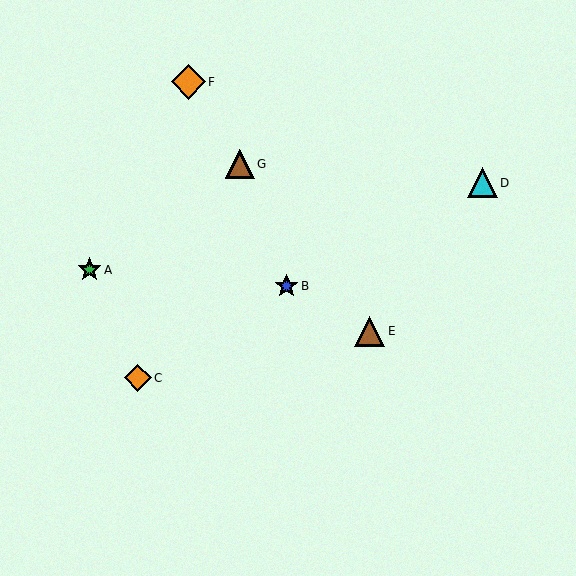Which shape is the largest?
The orange diamond (labeled F) is the largest.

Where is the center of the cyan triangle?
The center of the cyan triangle is at (482, 183).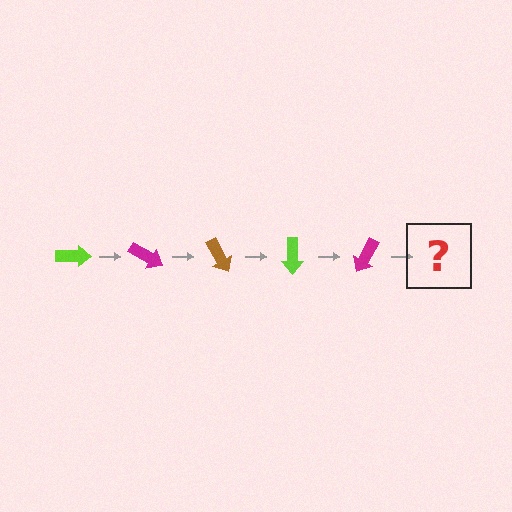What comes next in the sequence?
The next element should be a brown arrow, rotated 150 degrees from the start.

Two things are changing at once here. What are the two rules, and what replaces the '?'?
The two rules are that it rotates 30 degrees each step and the color cycles through lime, magenta, and brown. The '?' should be a brown arrow, rotated 150 degrees from the start.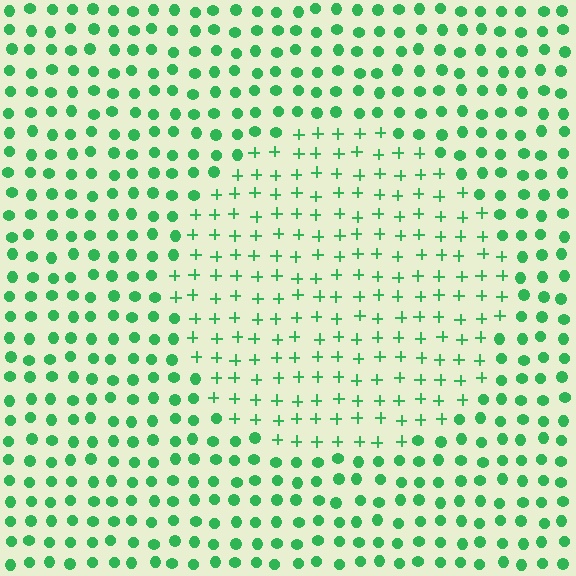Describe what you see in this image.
The image is filled with small green elements arranged in a uniform grid. A circle-shaped region contains plus signs, while the surrounding area contains circles. The boundary is defined purely by the change in element shape.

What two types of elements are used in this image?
The image uses plus signs inside the circle region and circles outside it.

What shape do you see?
I see a circle.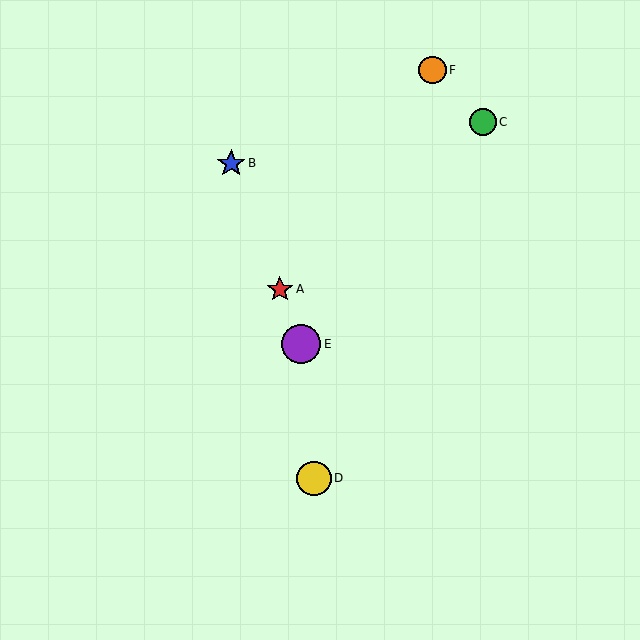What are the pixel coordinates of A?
Object A is at (280, 289).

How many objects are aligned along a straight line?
3 objects (A, B, E) are aligned along a straight line.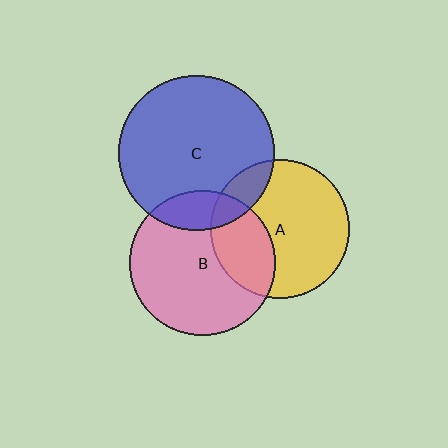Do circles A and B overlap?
Yes.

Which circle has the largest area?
Circle C (blue).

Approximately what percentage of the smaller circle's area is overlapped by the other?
Approximately 30%.